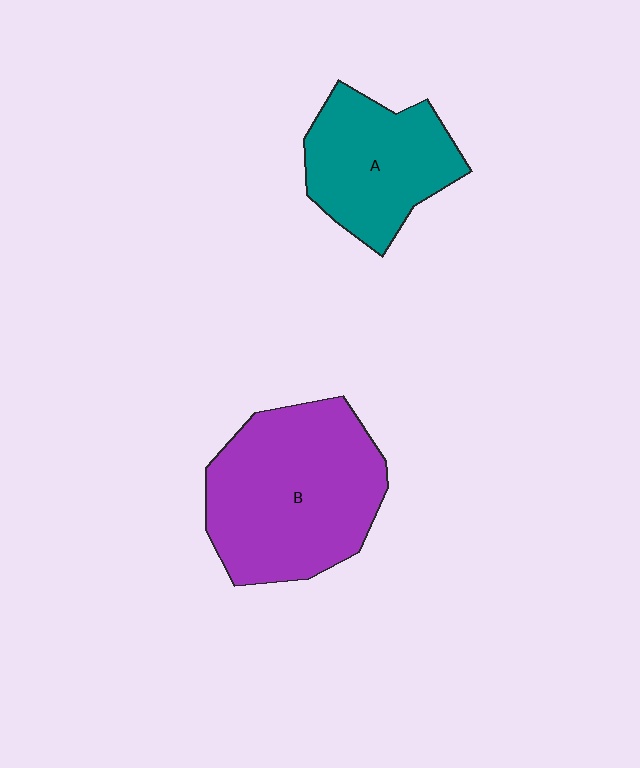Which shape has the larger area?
Shape B (purple).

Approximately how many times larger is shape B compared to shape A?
Approximately 1.5 times.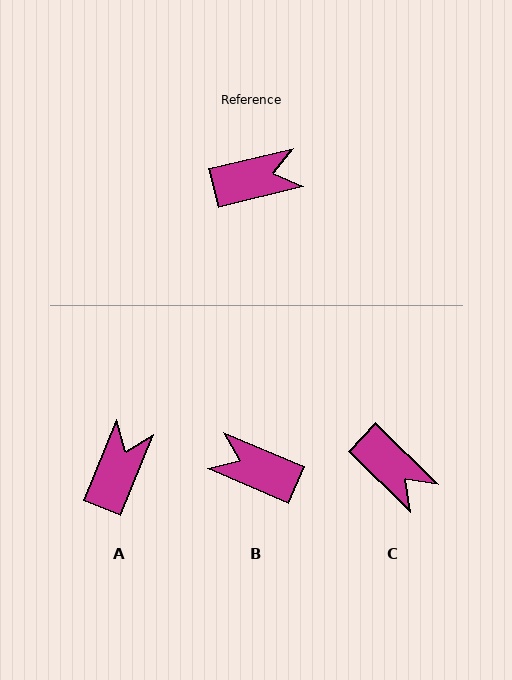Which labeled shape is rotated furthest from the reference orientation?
B, about 143 degrees away.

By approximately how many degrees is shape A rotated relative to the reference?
Approximately 54 degrees counter-clockwise.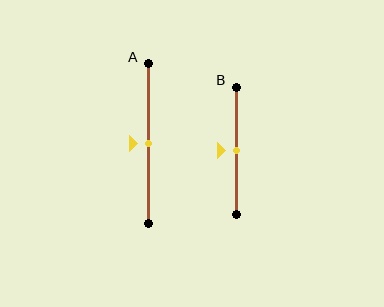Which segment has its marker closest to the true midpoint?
Segment A has its marker closest to the true midpoint.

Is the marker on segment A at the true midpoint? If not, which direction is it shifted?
Yes, the marker on segment A is at the true midpoint.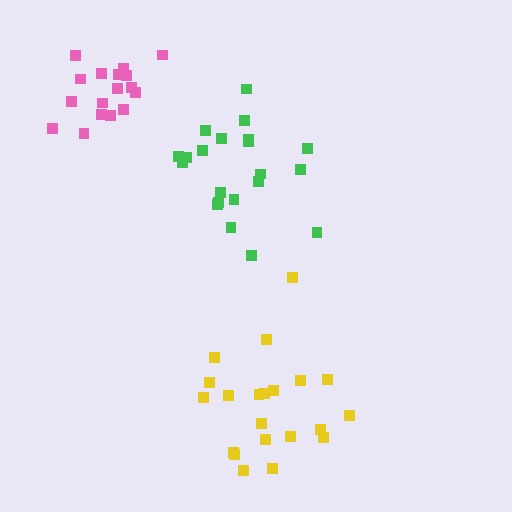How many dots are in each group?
Group 1: 21 dots, Group 2: 18 dots, Group 3: 21 dots (60 total).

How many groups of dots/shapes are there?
There are 3 groups.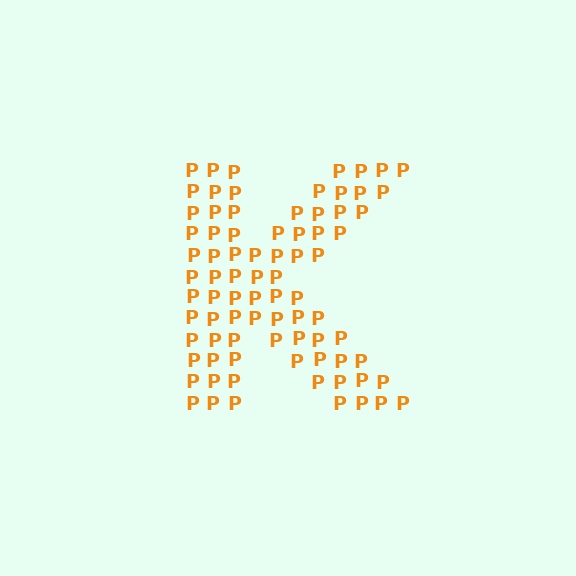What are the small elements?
The small elements are letter P's.